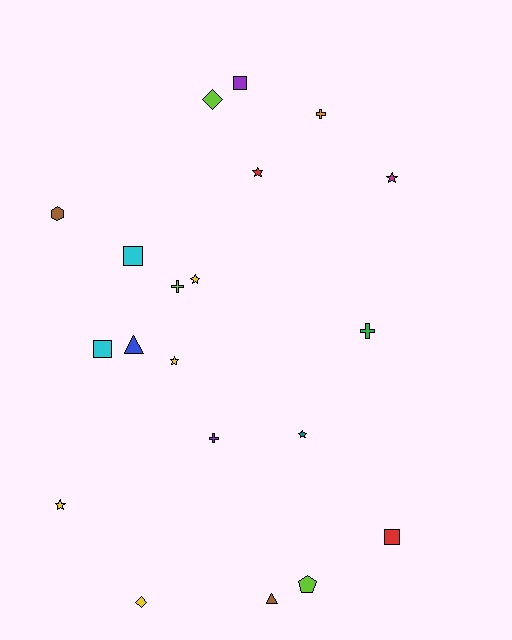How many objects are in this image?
There are 20 objects.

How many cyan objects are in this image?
There are 2 cyan objects.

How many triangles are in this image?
There are 2 triangles.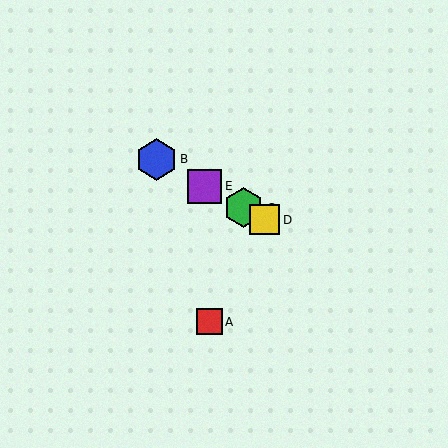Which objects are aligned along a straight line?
Objects B, C, D, E are aligned along a straight line.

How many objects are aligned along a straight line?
4 objects (B, C, D, E) are aligned along a straight line.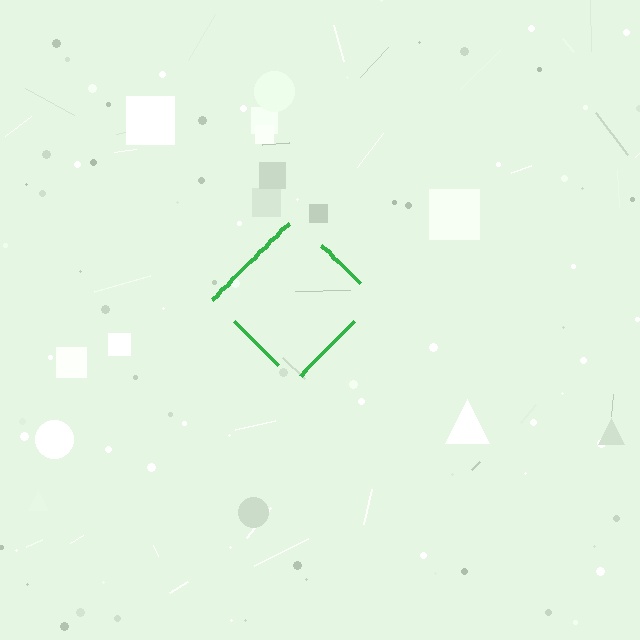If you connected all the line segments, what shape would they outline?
They would outline a diamond.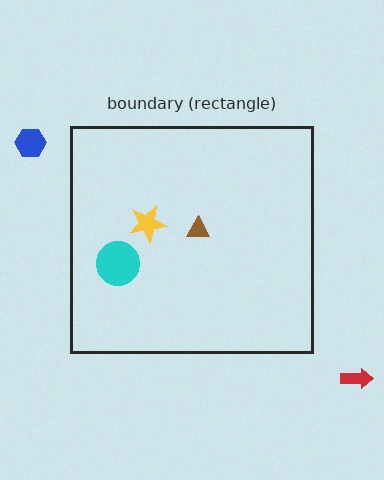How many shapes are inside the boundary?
3 inside, 2 outside.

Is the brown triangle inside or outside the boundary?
Inside.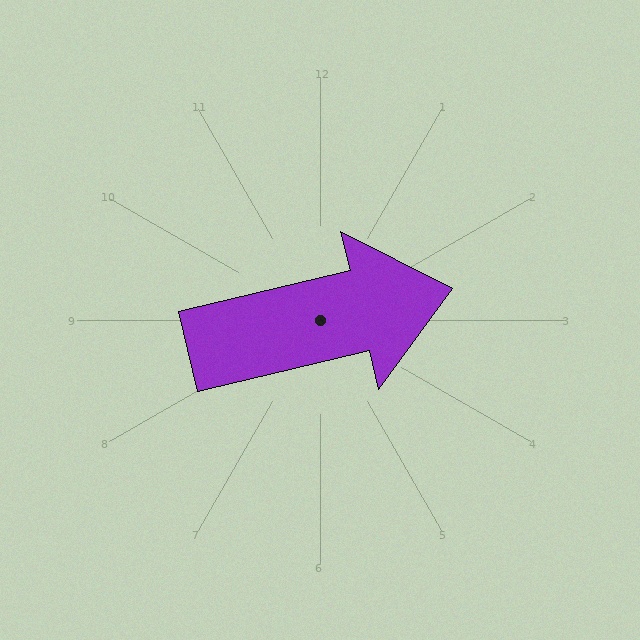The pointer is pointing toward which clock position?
Roughly 3 o'clock.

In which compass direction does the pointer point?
East.